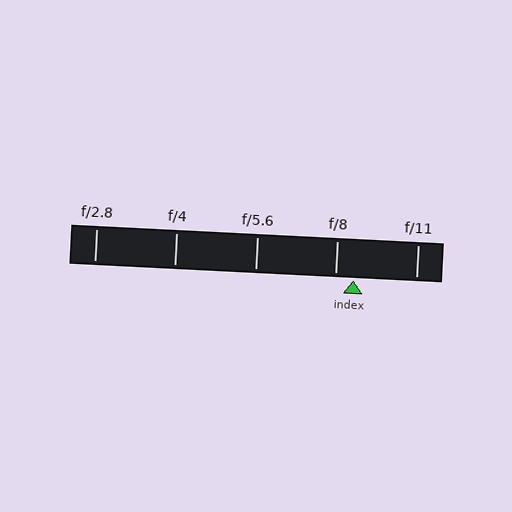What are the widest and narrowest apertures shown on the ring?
The widest aperture shown is f/2.8 and the narrowest is f/11.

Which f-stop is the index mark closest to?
The index mark is closest to f/8.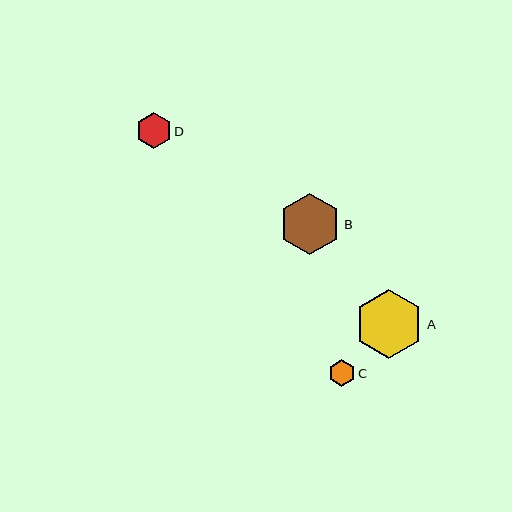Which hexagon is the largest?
Hexagon A is the largest with a size of approximately 69 pixels.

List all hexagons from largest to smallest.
From largest to smallest: A, B, D, C.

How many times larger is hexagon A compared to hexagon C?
Hexagon A is approximately 2.6 times the size of hexagon C.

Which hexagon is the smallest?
Hexagon C is the smallest with a size of approximately 26 pixels.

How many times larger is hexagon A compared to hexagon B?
Hexagon A is approximately 1.1 times the size of hexagon B.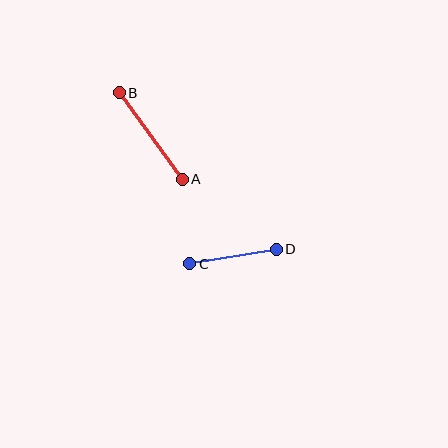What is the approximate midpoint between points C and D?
The midpoint is at approximately (233, 257) pixels.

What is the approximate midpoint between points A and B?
The midpoint is at approximately (151, 136) pixels.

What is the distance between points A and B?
The distance is approximately 107 pixels.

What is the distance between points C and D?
The distance is approximately 88 pixels.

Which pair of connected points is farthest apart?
Points A and B are farthest apart.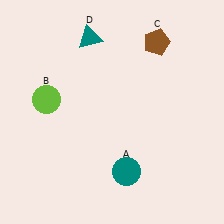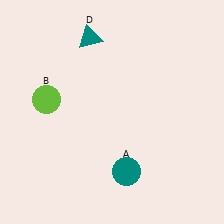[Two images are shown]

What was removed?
The brown pentagon (C) was removed in Image 2.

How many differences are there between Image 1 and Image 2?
There is 1 difference between the two images.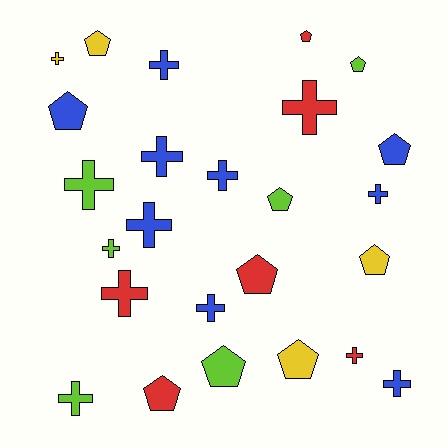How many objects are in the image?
There are 25 objects.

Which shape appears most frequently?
Cross, with 14 objects.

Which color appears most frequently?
Blue, with 9 objects.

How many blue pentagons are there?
There are 2 blue pentagons.